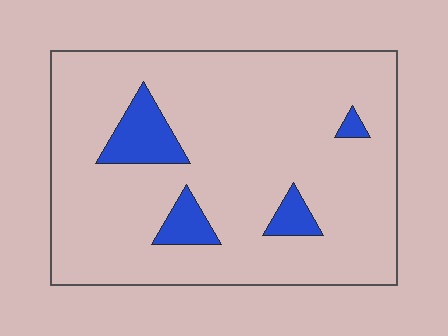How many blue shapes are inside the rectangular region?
4.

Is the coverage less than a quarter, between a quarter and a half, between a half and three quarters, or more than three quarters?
Less than a quarter.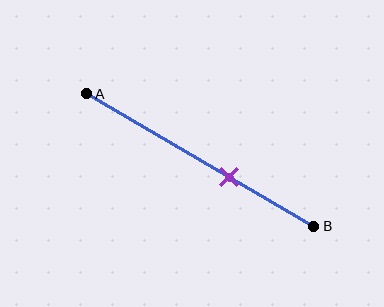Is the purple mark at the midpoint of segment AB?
No, the mark is at about 65% from A, not at the 50% midpoint.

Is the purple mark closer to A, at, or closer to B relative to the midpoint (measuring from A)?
The purple mark is closer to point B than the midpoint of segment AB.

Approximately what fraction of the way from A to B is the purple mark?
The purple mark is approximately 65% of the way from A to B.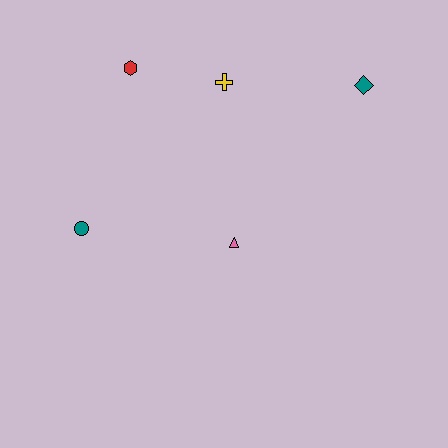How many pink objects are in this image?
There is 1 pink object.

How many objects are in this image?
There are 5 objects.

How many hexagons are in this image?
There is 1 hexagon.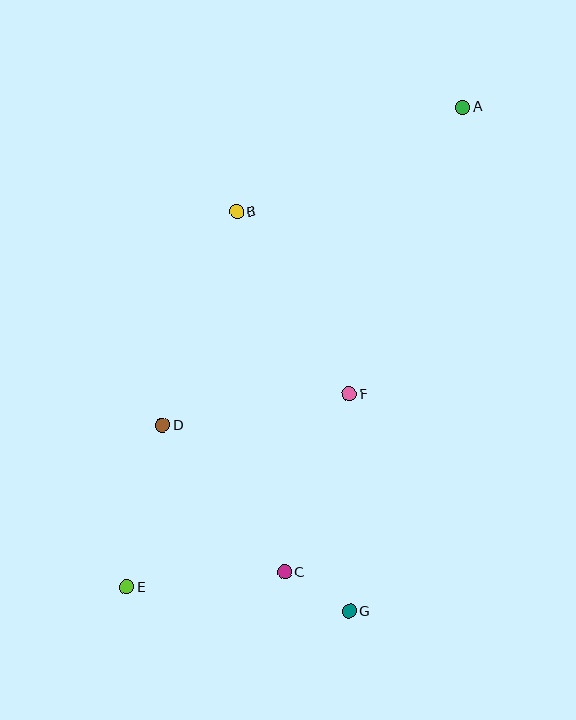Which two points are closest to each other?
Points C and G are closest to each other.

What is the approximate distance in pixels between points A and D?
The distance between A and D is approximately 437 pixels.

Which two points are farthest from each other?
Points A and E are farthest from each other.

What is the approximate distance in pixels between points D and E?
The distance between D and E is approximately 166 pixels.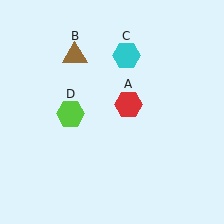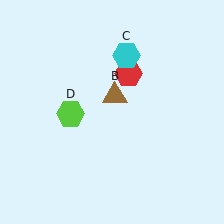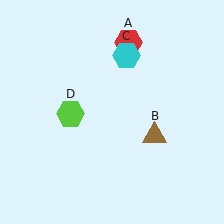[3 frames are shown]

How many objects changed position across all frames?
2 objects changed position: red hexagon (object A), brown triangle (object B).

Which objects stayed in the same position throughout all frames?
Cyan hexagon (object C) and lime hexagon (object D) remained stationary.